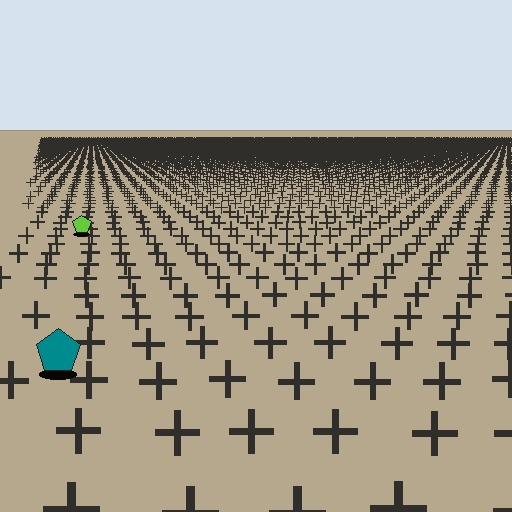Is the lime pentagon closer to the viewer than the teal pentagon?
No. The teal pentagon is closer — you can tell from the texture gradient: the ground texture is coarser near it.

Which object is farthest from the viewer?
The lime pentagon is farthest from the viewer. It appears smaller and the ground texture around it is denser.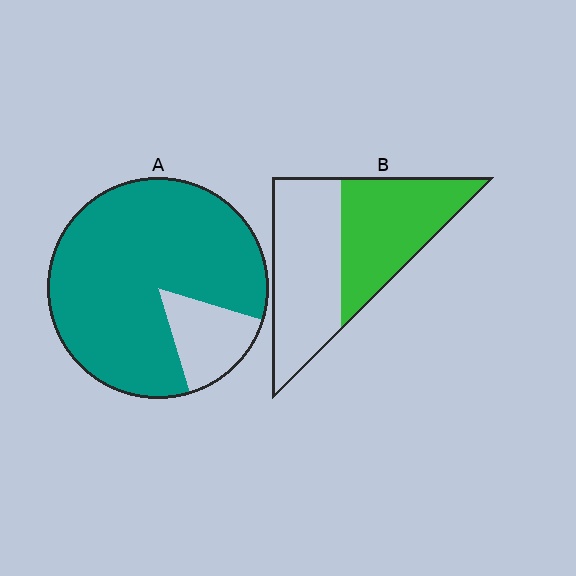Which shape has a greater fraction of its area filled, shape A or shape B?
Shape A.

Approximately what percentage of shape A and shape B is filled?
A is approximately 85% and B is approximately 50%.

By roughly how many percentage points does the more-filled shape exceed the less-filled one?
By roughly 35 percentage points (A over B).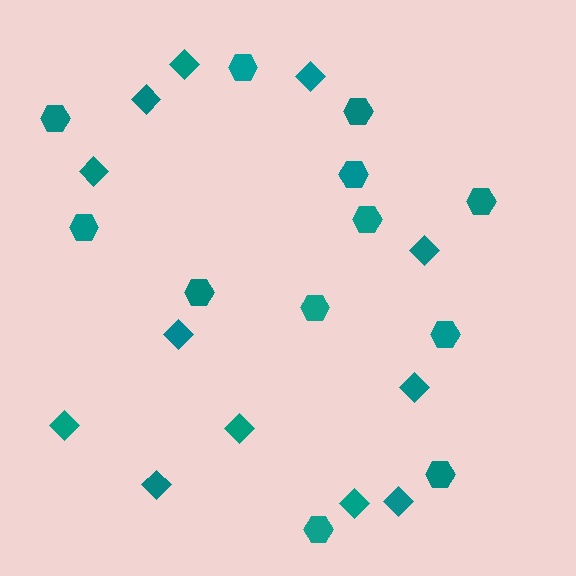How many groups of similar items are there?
There are 2 groups: one group of hexagons (12) and one group of diamonds (12).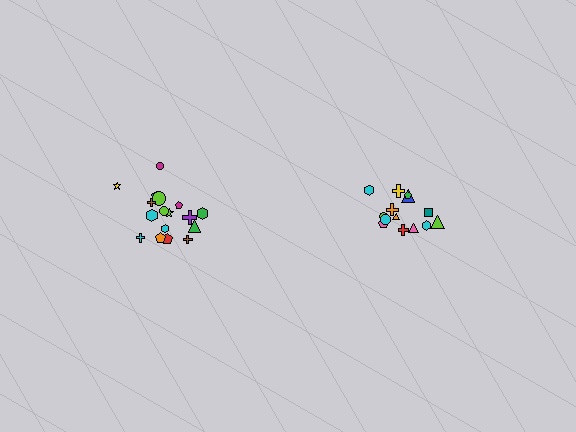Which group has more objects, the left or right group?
The left group.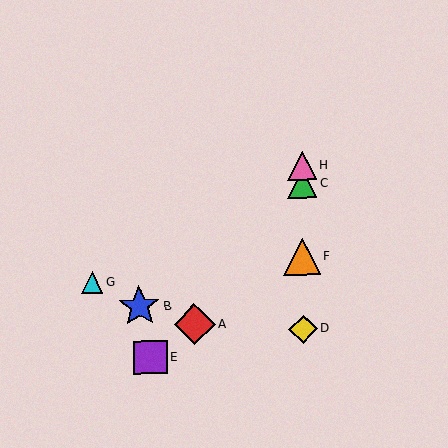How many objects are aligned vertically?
4 objects (C, D, F, H) are aligned vertically.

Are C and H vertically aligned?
Yes, both are at x≈302.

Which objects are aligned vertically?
Objects C, D, F, H are aligned vertically.